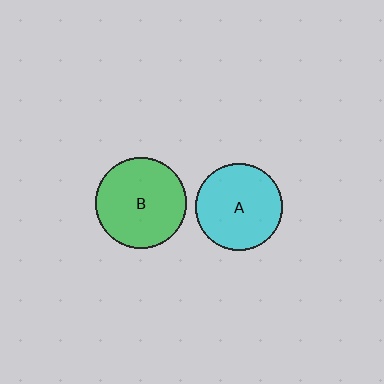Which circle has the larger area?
Circle B (green).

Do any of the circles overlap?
No, none of the circles overlap.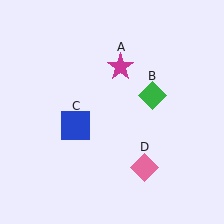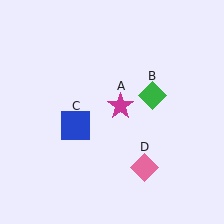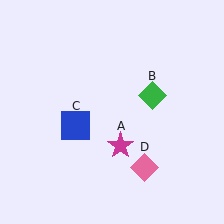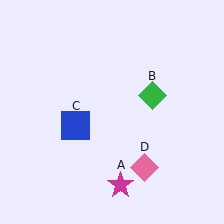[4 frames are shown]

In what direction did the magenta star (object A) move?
The magenta star (object A) moved down.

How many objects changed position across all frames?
1 object changed position: magenta star (object A).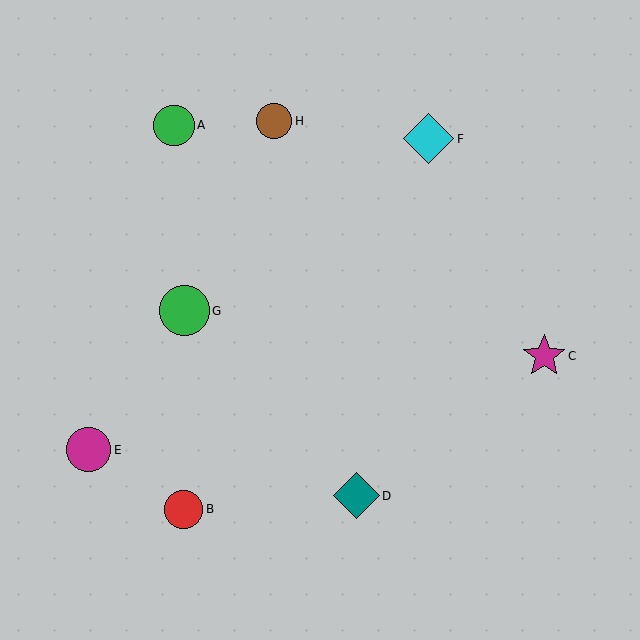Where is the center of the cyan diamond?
The center of the cyan diamond is at (429, 139).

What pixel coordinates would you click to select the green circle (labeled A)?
Click at (174, 125) to select the green circle A.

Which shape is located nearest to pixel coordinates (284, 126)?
The brown circle (labeled H) at (274, 121) is nearest to that location.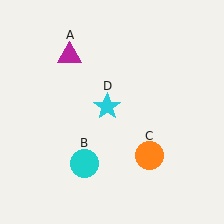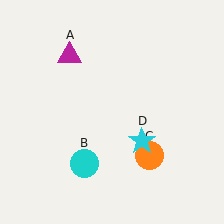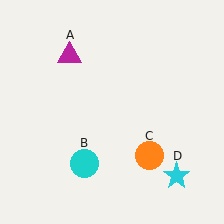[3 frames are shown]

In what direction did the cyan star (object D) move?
The cyan star (object D) moved down and to the right.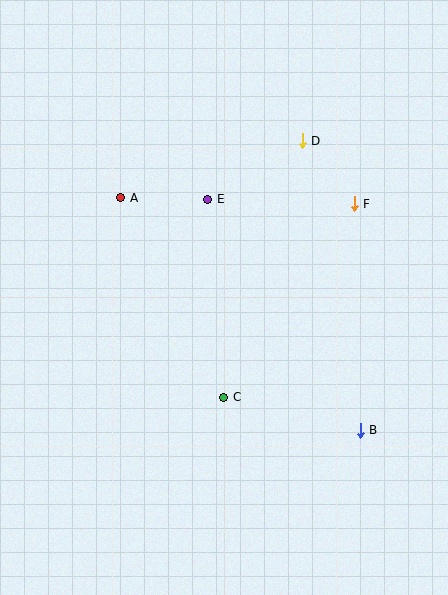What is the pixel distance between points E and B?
The distance between E and B is 277 pixels.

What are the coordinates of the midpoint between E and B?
The midpoint between E and B is at (284, 315).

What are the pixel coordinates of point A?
Point A is at (121, 197).